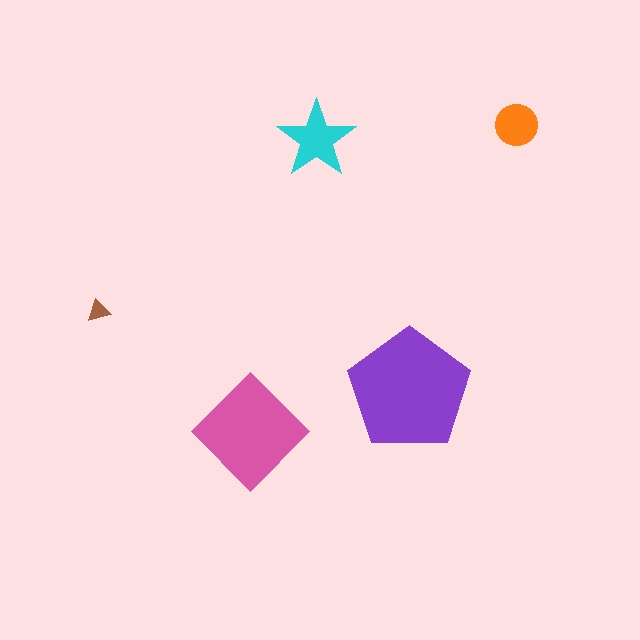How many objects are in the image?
There are 5 objects in the image.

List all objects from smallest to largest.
The brown triangle, the orange circle, the cyan star, the pink diamond, the purple pentagon.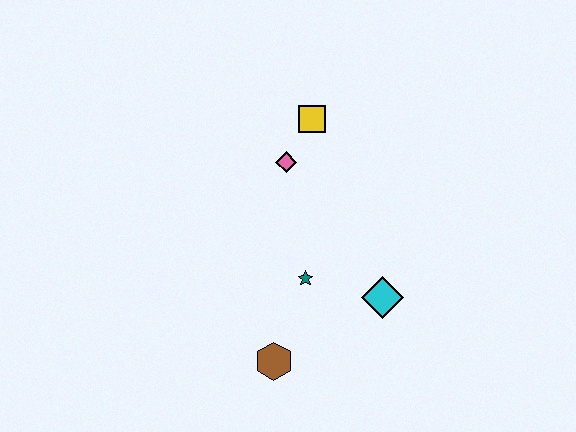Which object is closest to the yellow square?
The pink diamond is closest to the yellow square.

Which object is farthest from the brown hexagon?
The yellow square is farthest from the brown hexagon.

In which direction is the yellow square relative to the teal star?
The yellow square is above the teal star.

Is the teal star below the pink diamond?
Yes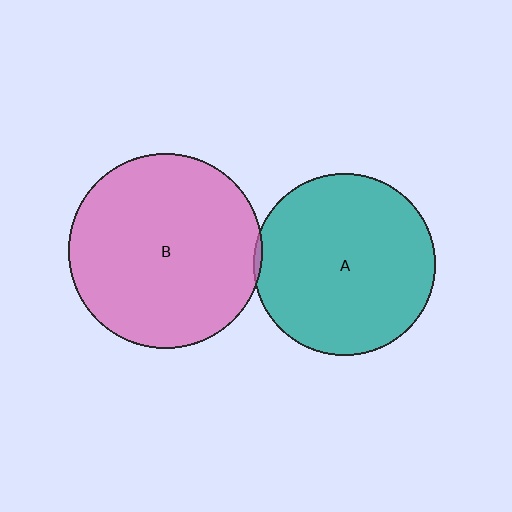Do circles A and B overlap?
Yes.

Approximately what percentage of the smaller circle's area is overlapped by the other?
Approximately 5%.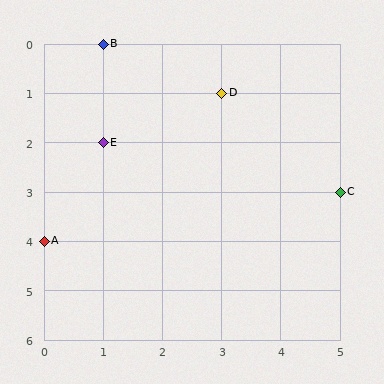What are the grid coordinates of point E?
Point E is at grid coordinates (1, 2).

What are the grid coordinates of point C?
Point C is at grid coordinates (5, 3).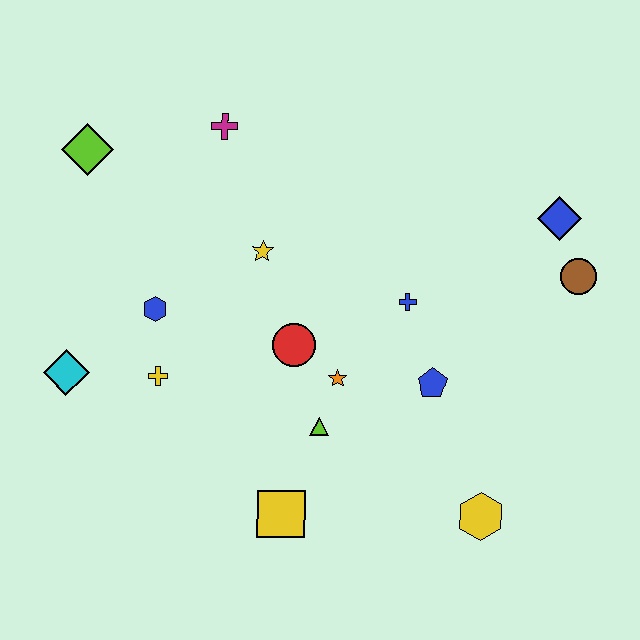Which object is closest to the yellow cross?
The blue hexagon is closest to the yellow cross.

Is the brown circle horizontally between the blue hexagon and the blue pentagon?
No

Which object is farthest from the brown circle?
The cyan diamond is farthest from the brown circle.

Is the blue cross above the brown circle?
No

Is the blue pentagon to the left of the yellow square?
No